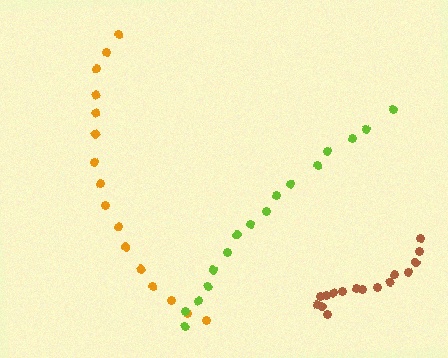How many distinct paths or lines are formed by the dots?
There are 3 distinct paths.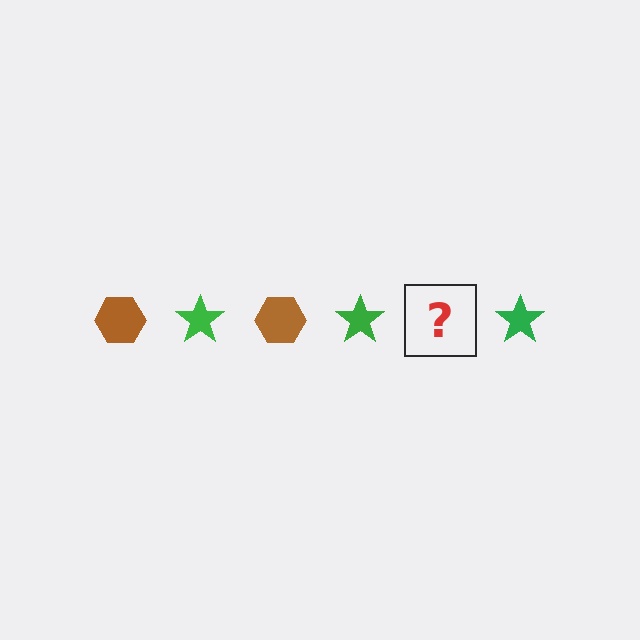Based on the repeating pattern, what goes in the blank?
The blank should be a brown hexagon.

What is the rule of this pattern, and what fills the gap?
The rule is that the pattern alternates between brown hexagon and green star. The gap should be filled with a brown hexagon.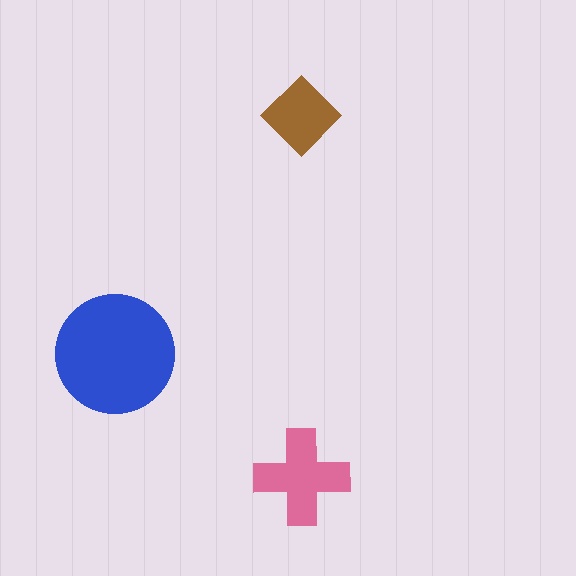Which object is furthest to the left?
The blue circle is leftmost.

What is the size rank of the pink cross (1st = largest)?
2nd.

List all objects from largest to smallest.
The blue circle, the pink cross, the brown diamond.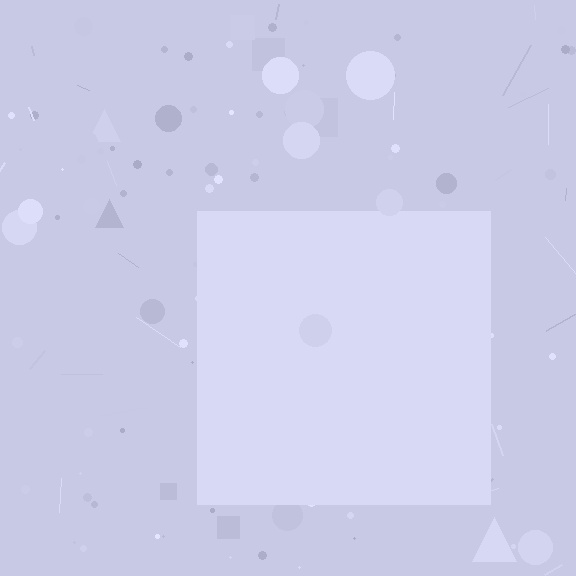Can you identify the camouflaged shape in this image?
The camouflaged shape is a square.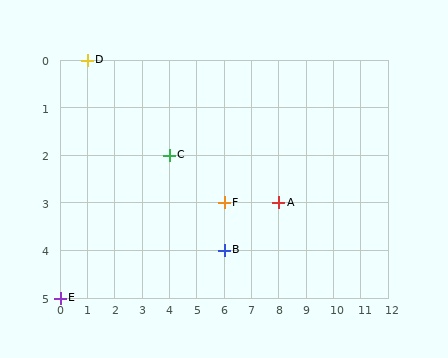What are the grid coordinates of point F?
Point F is at grid coordinates (6, 3).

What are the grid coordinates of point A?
Point A is at grid coordinates (8, 3).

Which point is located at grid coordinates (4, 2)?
Point C is at (4, 2).